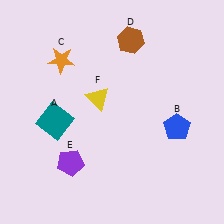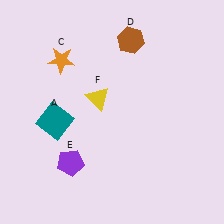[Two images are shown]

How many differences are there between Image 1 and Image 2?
There is 1 difference between the two images.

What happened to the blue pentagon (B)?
The blue pentagon (B) was removed in Image 2. It was in the bottom-right area of Image 1.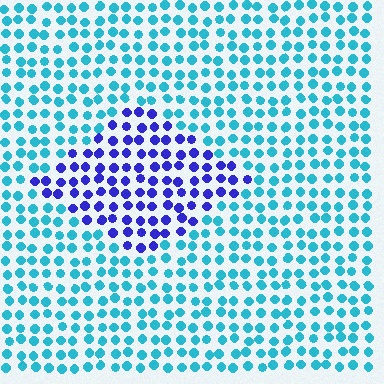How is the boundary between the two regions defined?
The boundary is defined purely by a slight shift in hue (about 56 degrees). Spacing, size, and orientation are identical on both sides.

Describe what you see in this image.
The image is filled with small cyan elements in a uniform arrangement. A diamond-shaped region is visible where the elements are tinted to a slightly different hue, forming a subtle color boundary.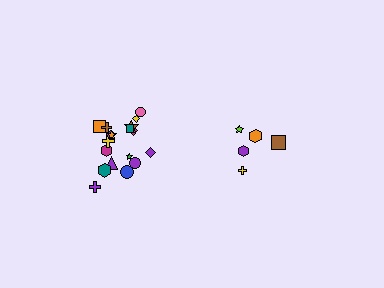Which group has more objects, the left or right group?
The left group.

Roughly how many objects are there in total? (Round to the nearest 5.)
Roughly 25 objects in total.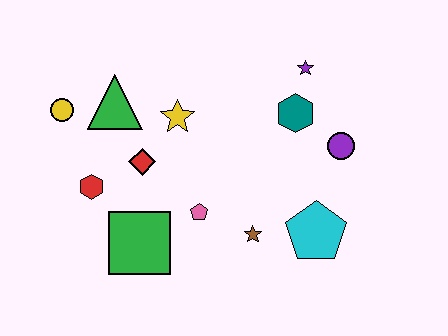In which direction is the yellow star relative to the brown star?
The yellow star is above the brown star.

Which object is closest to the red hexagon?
The red diamond is closest to the red hexagon.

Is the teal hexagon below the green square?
No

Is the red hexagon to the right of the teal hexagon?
No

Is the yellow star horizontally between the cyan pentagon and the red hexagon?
Yes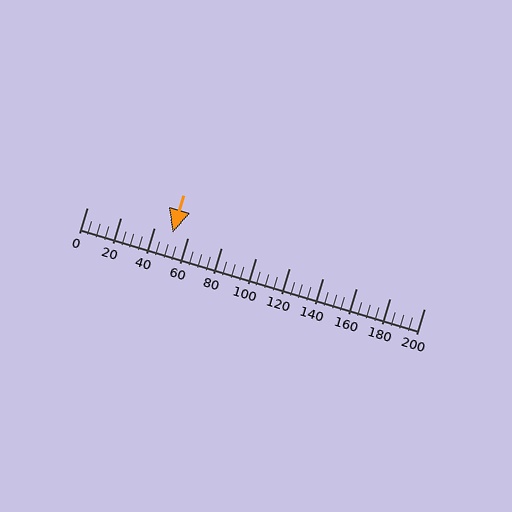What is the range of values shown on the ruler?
The ruler shows values from 0 to 200.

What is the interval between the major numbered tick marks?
The major tick marks are spaced 20 units apart.